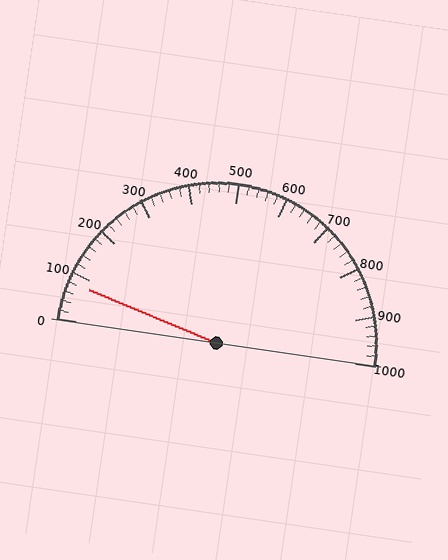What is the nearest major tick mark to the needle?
The nearest major tick mark is 100.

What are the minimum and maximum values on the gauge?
The gauge ranges from 0 to 1000.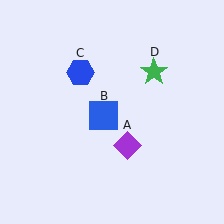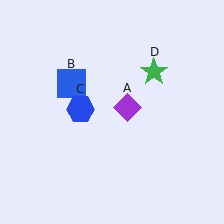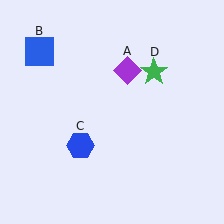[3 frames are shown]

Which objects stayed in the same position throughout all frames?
Green star (object D) remained stationary.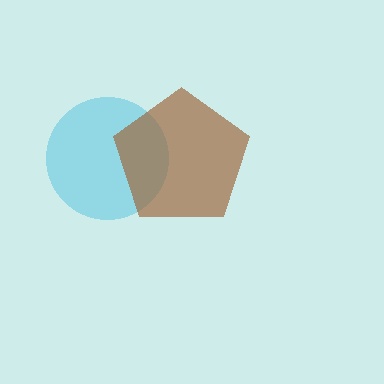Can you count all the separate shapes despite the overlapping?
Yes, there are 2 separate shapes.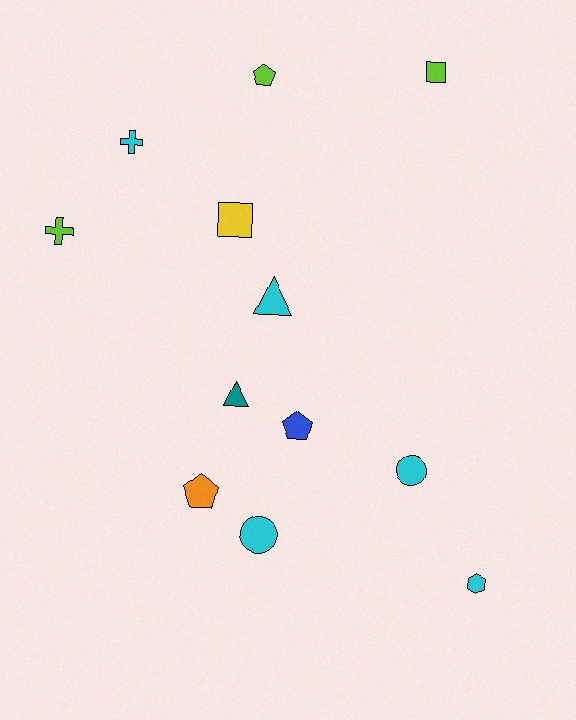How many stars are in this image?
There are no stars.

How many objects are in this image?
There are 12 objects.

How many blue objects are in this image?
There is 1 blue object.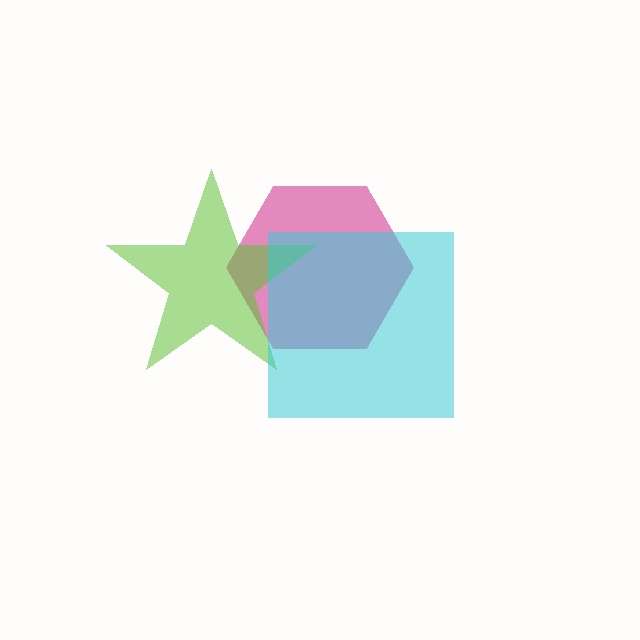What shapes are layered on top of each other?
The layered shapes are: a magenta hexagon, a lime star, a cyan square.